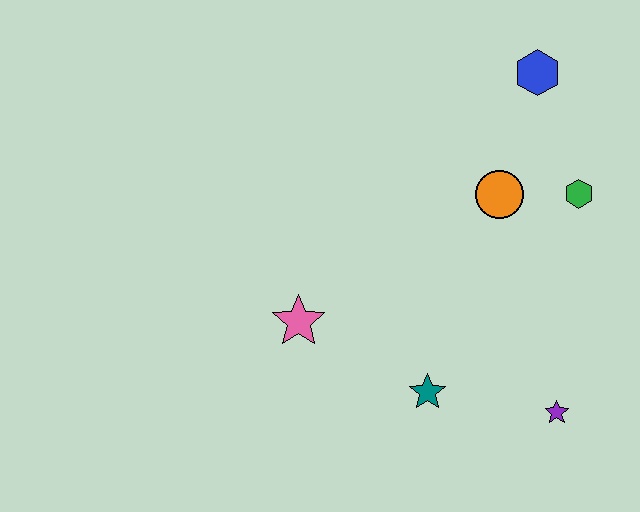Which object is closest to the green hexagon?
The orange circle is closest to the green hexagon.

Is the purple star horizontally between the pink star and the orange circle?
No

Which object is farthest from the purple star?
The blue hexagon is farthest from the purple star.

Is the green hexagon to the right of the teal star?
Yes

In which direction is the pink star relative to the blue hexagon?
The pink star is below the blue hexagon.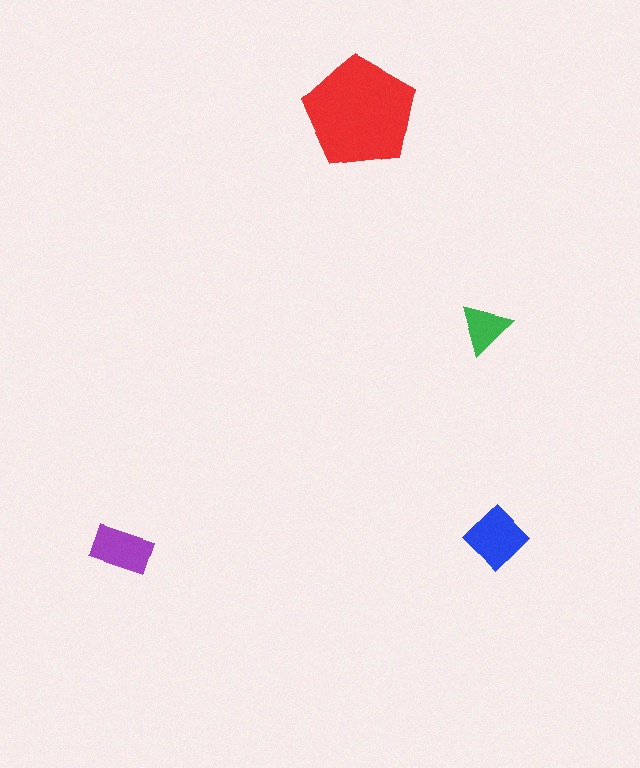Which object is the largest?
The red pentagon.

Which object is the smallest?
The green triangle.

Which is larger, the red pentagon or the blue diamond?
The red pentagon.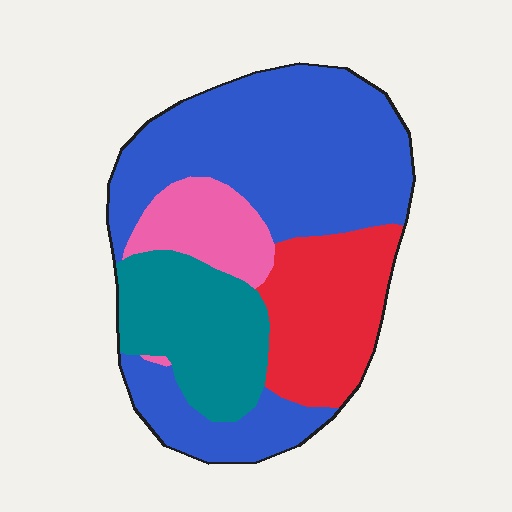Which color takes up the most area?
Blue, at roughly 50%.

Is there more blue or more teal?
Blue.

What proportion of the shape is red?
Red takes up between a sixth and a third of the shape.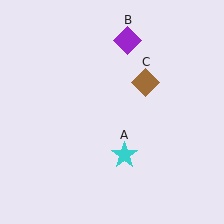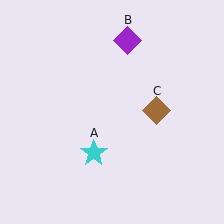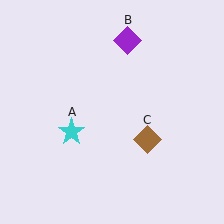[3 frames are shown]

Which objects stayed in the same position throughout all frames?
Purple diamond (object B) remained stationary.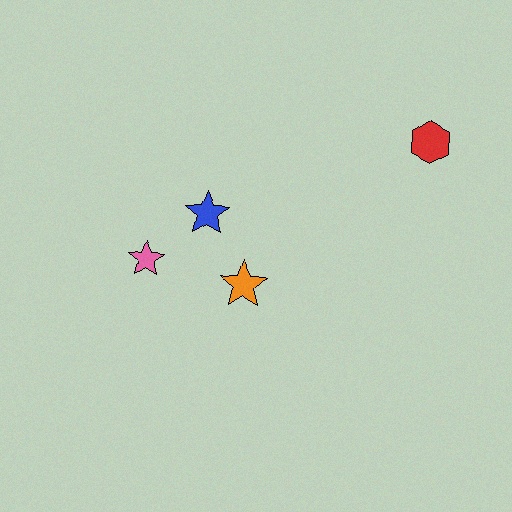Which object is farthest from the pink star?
The red hexagon is farthest from the pink star.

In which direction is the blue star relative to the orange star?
The blue star is above the orange star.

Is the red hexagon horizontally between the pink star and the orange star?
No